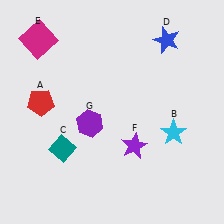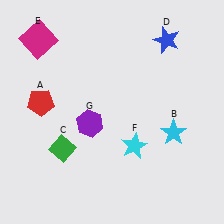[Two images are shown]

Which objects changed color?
C changed from teal to green. F changed from purple to cyan.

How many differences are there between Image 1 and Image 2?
There are 2 differences between the two images.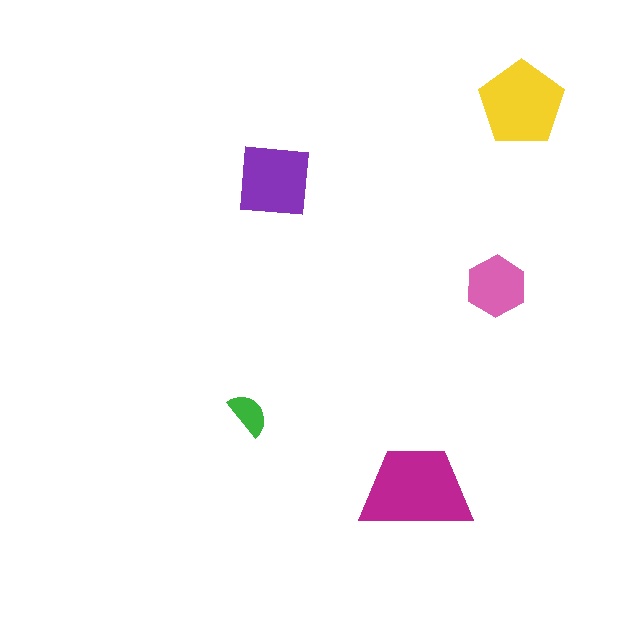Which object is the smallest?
The green semicircle.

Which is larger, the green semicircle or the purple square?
The purple square.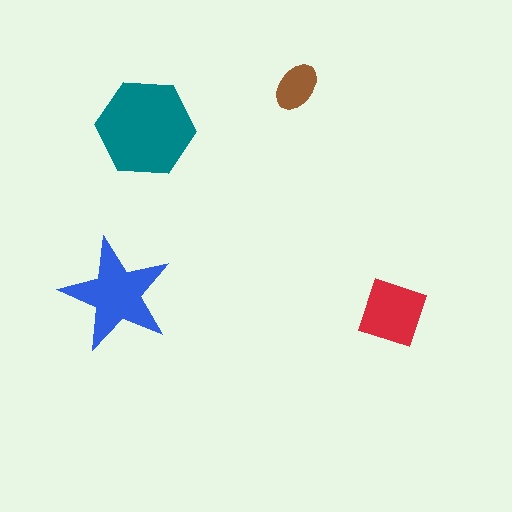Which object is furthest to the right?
The red diamond is rightmost.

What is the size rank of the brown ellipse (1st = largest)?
4th.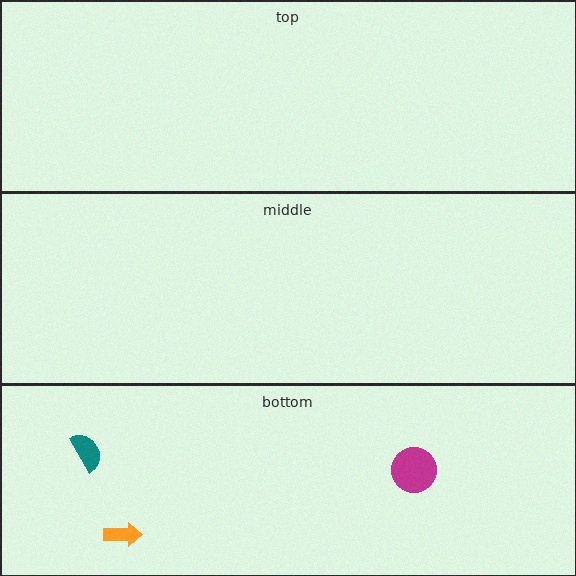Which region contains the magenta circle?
The bottom region.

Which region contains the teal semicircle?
The bottom region.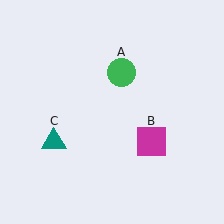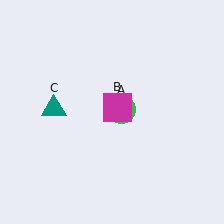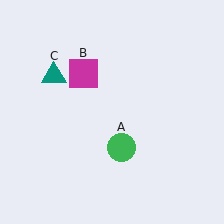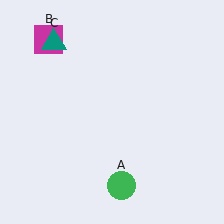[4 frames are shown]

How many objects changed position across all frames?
3 objects changed position: green circle (object A), magenta square (object B), teal triangle (object C).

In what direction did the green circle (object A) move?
The green circle (object A) moved down.